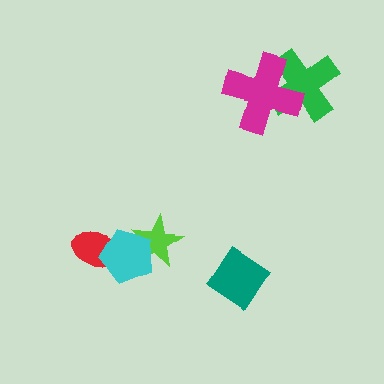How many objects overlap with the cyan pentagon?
2 objects overlap with the cyan pentagon.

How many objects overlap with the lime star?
1 object overlaps with the lime star.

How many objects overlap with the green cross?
1 object overlaps with the green cross.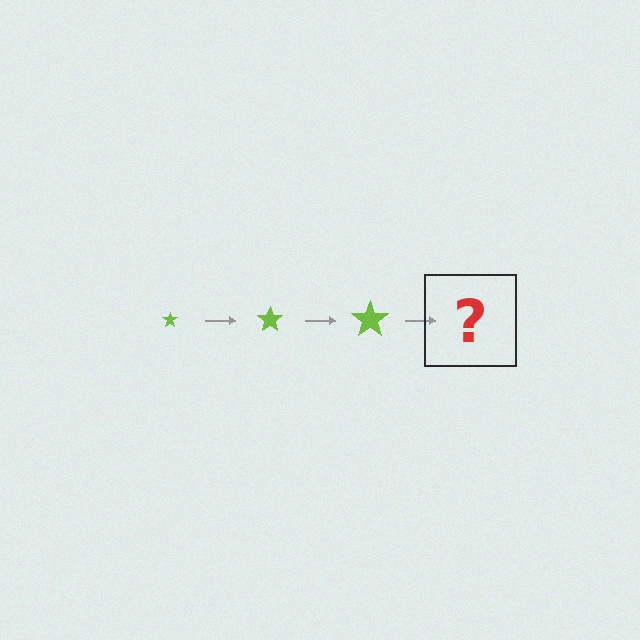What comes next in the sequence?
The next element should be a lime star, larger than the previous one.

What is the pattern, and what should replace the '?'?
The pattern is that the star gets progressively larger each step. The '?' should be a lime star, larger than the previous one.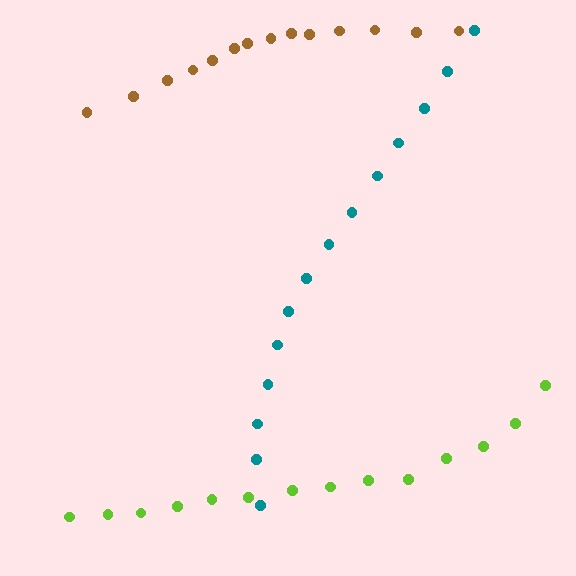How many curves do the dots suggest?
There are 3 distinct paths.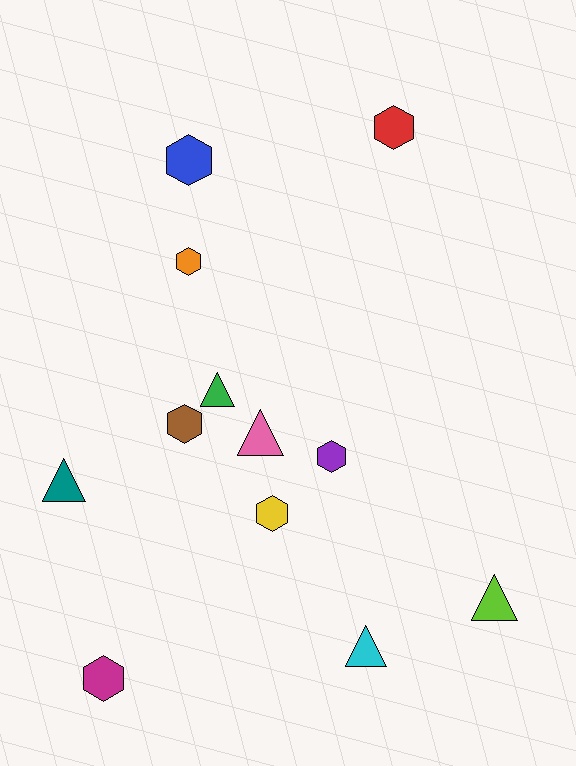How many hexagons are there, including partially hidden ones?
There are 7 hexagons.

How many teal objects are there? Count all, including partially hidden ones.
There is 1 teal object.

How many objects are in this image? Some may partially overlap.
There are 12 objects.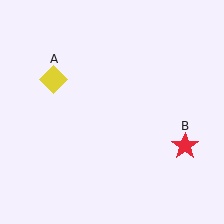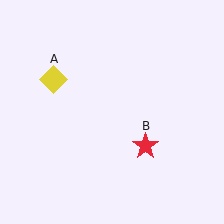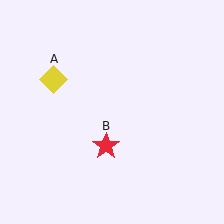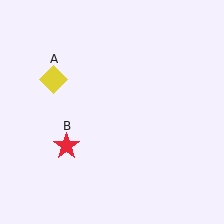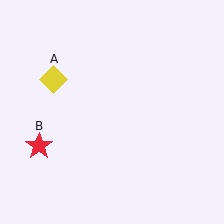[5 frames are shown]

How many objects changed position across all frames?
1 object changed position: red star (object B).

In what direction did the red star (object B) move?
The red star (object B) moved left.